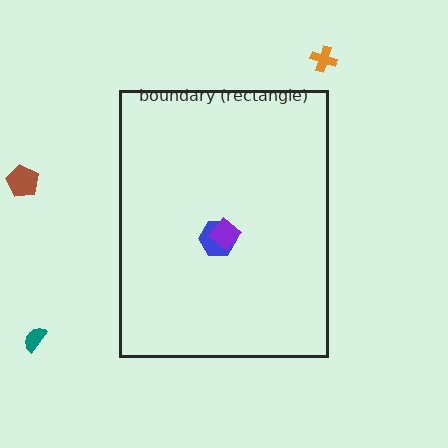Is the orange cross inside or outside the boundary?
Outside.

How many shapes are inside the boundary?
2 inside, 3 outside.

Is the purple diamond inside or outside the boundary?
Inside.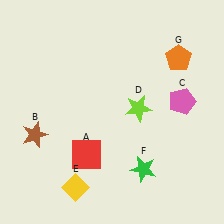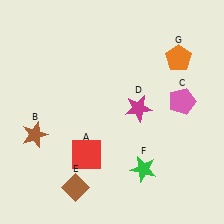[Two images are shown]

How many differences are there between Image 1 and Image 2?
There are 2 differences between the two images.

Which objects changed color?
D changed from lime to magenta. E changed from yellow to brown.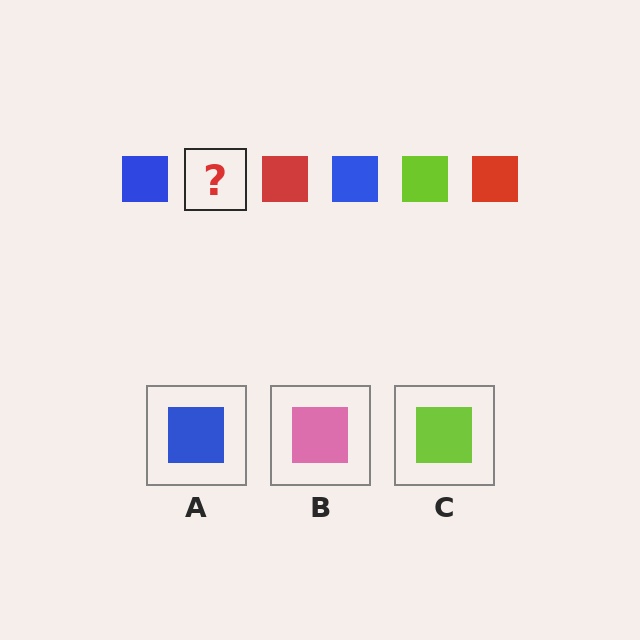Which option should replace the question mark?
Option C.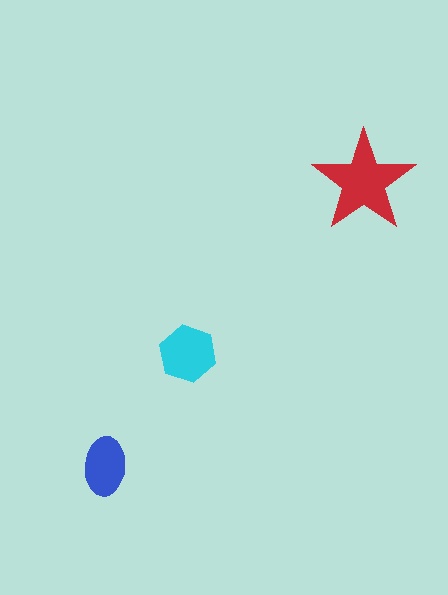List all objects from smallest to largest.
The blue ellipse, the cyan hexagon, the red star.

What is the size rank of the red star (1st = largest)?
1st.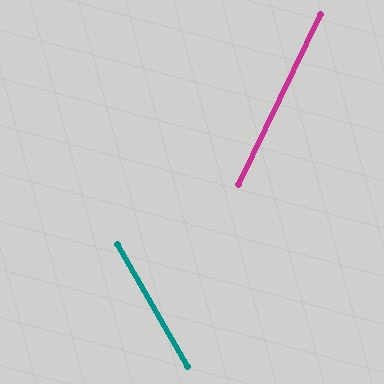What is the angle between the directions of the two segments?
Approximately 56 degrees.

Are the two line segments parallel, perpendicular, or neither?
Neither parallel nor perpendicular — they differ by about 56°.